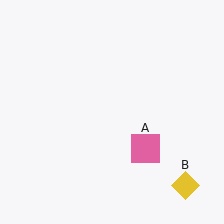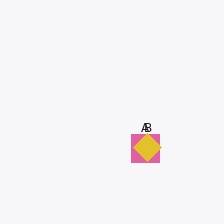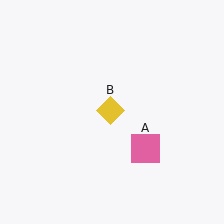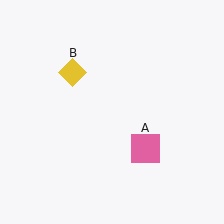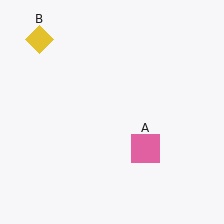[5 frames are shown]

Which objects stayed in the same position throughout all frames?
Pink square (object A) remained stationary.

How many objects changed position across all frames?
1 object changed position: yellow diamond (object B).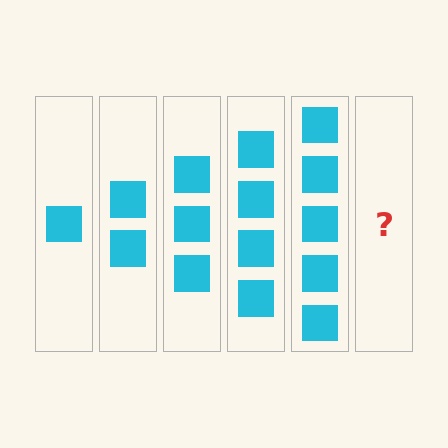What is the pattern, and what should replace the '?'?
The pattern is that each step adds one more square. The '?' should be 6 squares.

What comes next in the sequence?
The next element should be 6 squares.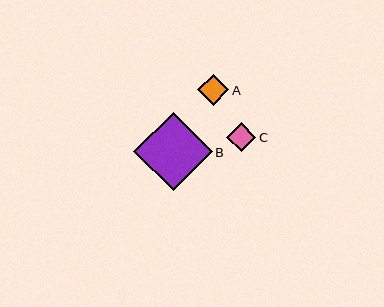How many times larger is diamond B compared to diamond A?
Diamond B is approximately 2.5 times the size of diamond A.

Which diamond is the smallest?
Diamond C is the smallest with a size of approximately 29 pixels.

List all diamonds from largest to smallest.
From largest to smallest: B, A, C.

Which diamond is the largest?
Diamond B is the largest with a size of approximately 78 pixels.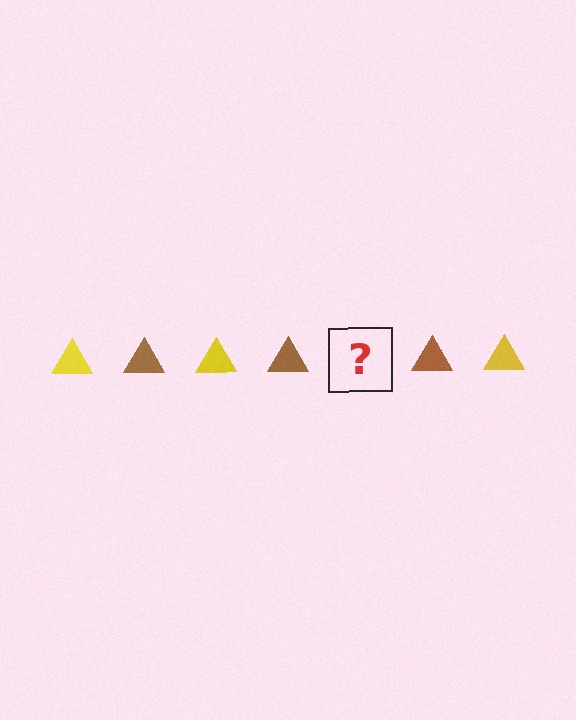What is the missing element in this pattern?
The missing element is a yellow triangle.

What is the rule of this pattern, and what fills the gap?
The rule is that the pattern cycles through yellow, brown triangles. The gap should be filled with a yellow triangle.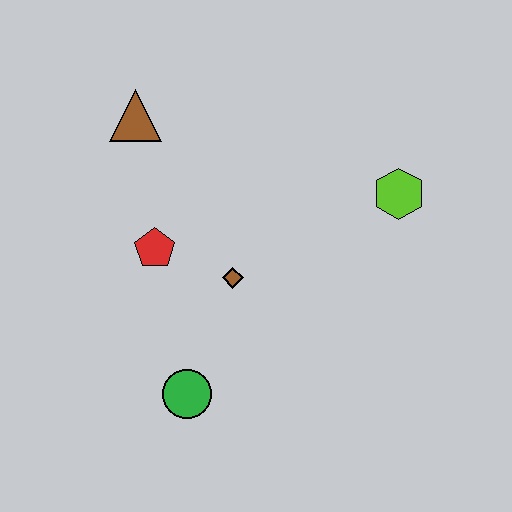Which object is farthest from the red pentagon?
The lime hexagon is farthest from the red pentagon.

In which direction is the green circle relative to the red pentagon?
The green circle is below the red pentagon.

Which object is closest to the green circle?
The brown diamond is closest to the green circle.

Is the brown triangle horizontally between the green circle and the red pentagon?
No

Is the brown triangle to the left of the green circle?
Yes